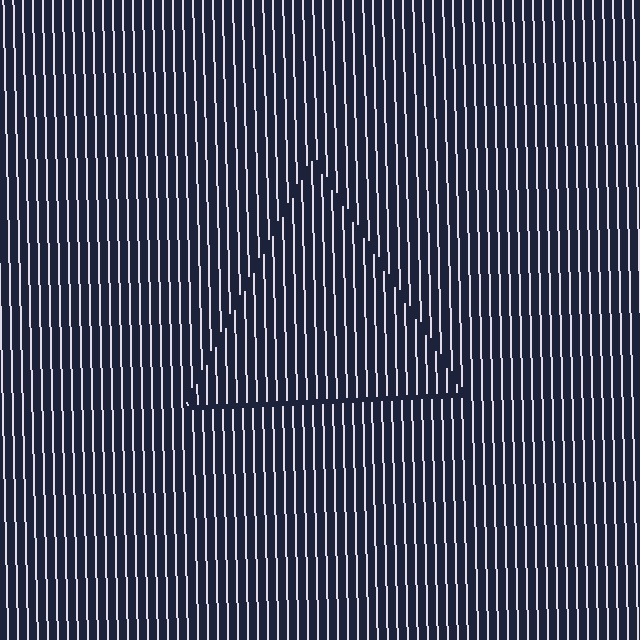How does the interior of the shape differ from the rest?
The interior of the shape contains the same grating, shifted by half a period — the contour is defined by the phase discontinuity where line-ends from the inner and outer gratings abut.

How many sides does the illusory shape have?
3 sides — the line-ends trace a triangle.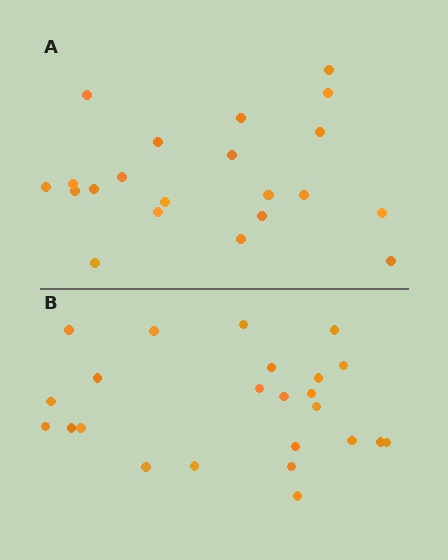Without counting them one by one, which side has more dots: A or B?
Region B (the bottom region) has more dots.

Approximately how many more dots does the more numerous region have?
Region B has just a few more — roughly 2 or 3 more dots than region A.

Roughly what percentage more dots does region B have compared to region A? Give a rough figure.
About 15% more.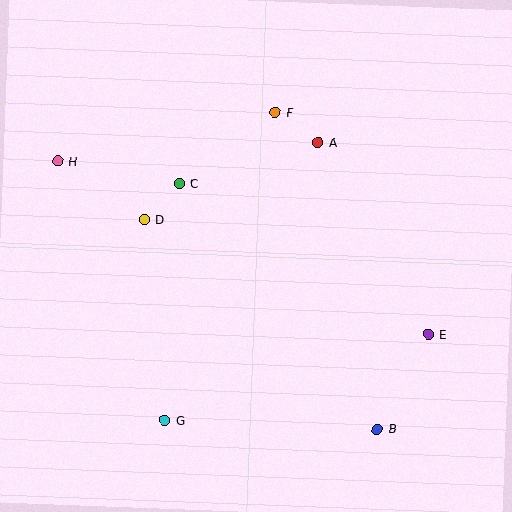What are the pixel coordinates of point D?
Point D is at (144, 220).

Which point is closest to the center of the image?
Point C at (179, 184) is closest to the center.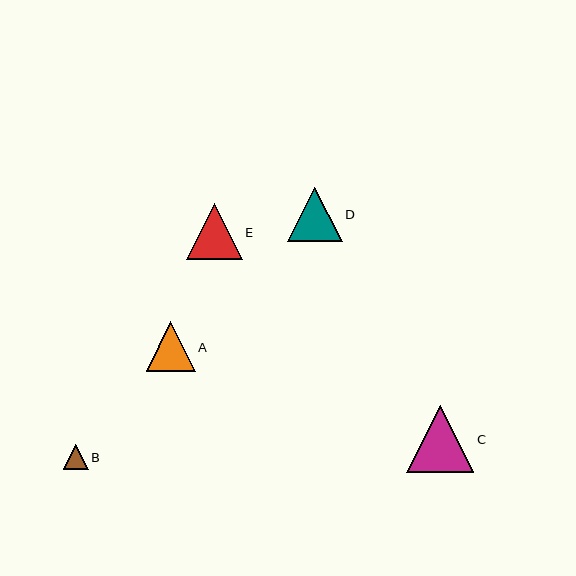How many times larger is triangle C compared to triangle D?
Triangle C is approximately 1.2 times the size of triangle D.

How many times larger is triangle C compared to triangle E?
Triangle C is approximately 1.2 times the size of triangle E.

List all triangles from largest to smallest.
From largest to smallest: C, E, D, A, B.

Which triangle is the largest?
Triangle C is the largest with a size of approximately 67 pixels.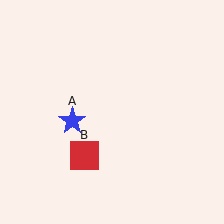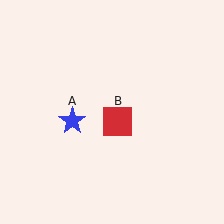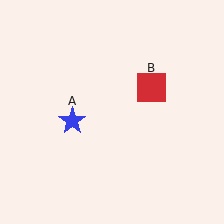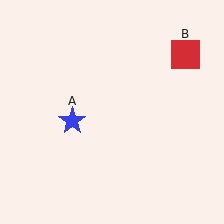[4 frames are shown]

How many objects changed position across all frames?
1 object changed position: red square (object B).